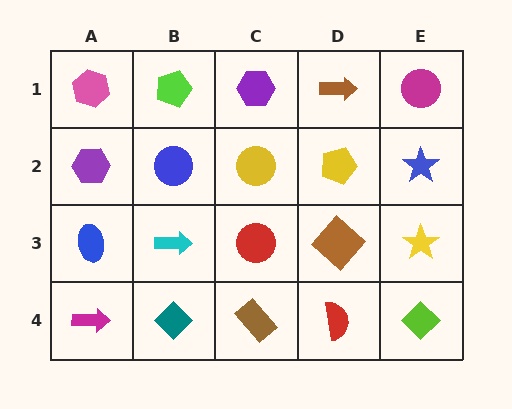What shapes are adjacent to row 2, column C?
A purple hexagon (row 1, column C), a red circle (row 3, column C), a blue circle (row 2, column B), a yellow pentagon (row 2, column D).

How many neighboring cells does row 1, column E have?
2.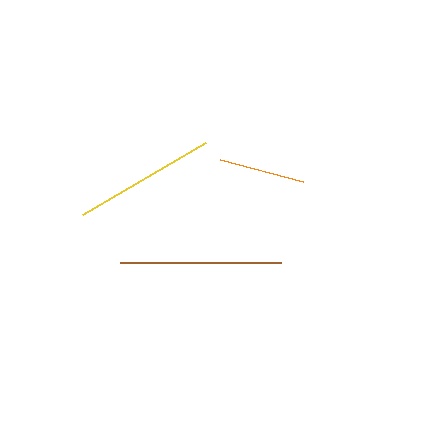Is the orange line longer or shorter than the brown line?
The brown line is longer than the orange line.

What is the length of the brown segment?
The brown segment is approximately 160 pixels long.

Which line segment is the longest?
The brown line is the longest at approximately 160 pixels.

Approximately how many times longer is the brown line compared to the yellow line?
The brown line is approximately 1.1 times the length of the yellow line.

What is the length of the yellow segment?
The yellow segment is approximately 143 pixels long.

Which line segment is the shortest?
The orange line is the shortest at approximately 86 pixels.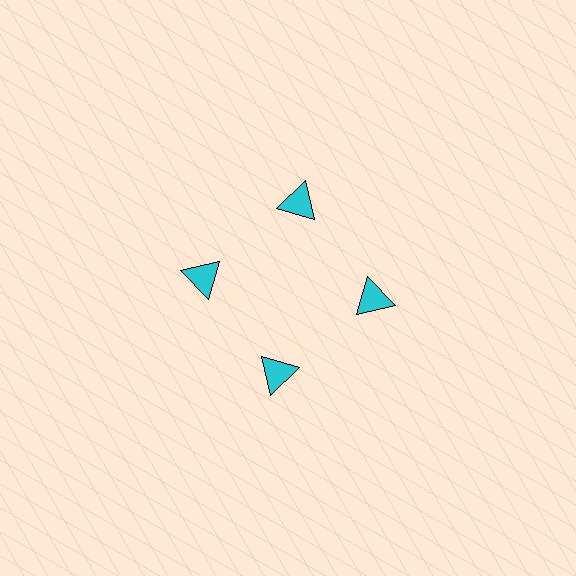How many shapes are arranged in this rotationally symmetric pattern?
There are 4 shapes, arranged in 4 groups of 1.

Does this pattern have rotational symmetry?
Yes, this pattern has 4-fold rotational symmetry. It looks the same after rotating 90 degrees around the center.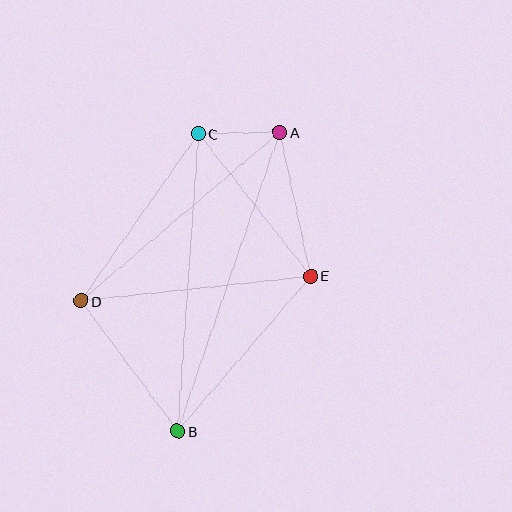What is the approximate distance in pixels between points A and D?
The distance between A and D is approximately 261 pixels.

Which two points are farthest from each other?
Points A and B are farthest from each other.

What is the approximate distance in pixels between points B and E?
The distance between B and E is approximately 204 pixels.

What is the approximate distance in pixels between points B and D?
The distance between B and D is approximately 163 pixels.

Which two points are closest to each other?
Points A and C are closest to each other.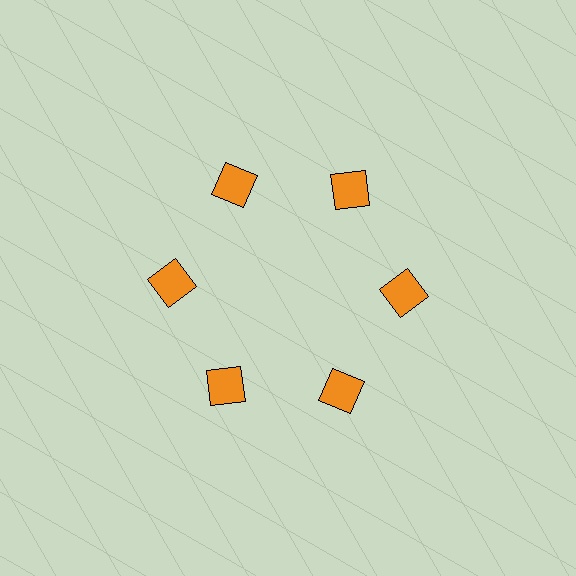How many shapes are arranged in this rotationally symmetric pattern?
There are 6 shapes, arranged in 6 groups of 1.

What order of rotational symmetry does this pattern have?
This pattern has 6-fold rotational symmetry.